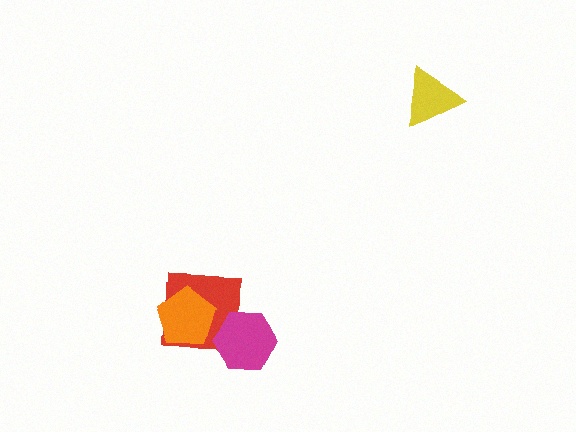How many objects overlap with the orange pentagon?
1 object overlaps with the orange pentagon.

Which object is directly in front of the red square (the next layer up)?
The orange pentagon is directly in front of the red square.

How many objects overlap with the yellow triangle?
0 objects overlap with the yellow triangle.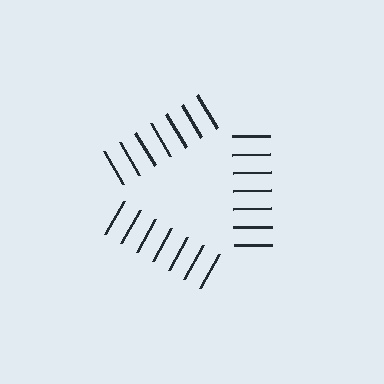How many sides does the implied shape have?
3 sides — the line-ends trace a triangle.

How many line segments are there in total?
21 — 7 along each of the 3 edges.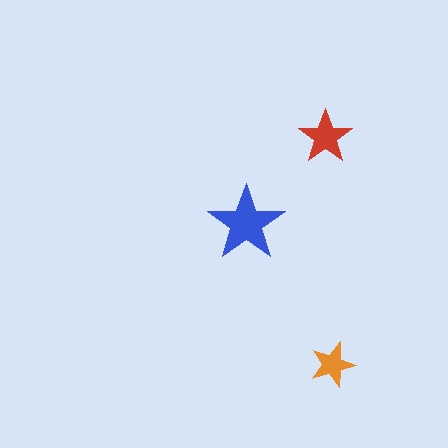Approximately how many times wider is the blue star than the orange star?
About 1.5 times wider.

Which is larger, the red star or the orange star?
The red one.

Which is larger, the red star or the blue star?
The blue one.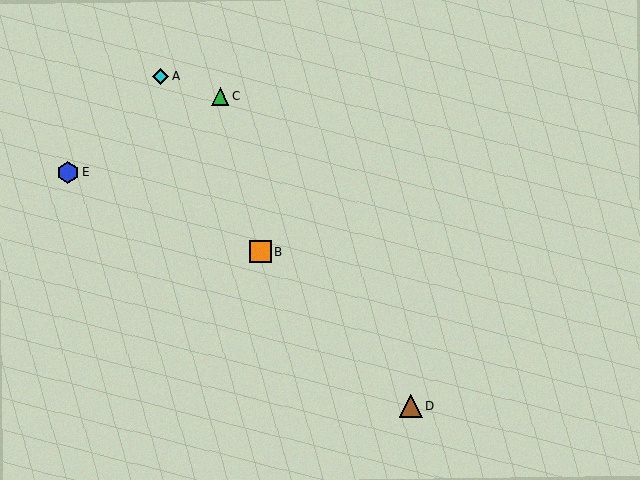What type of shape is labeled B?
Shape B is an orange square.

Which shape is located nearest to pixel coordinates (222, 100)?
The green triangle (labeled C) at (220, 97) is nearest to that location.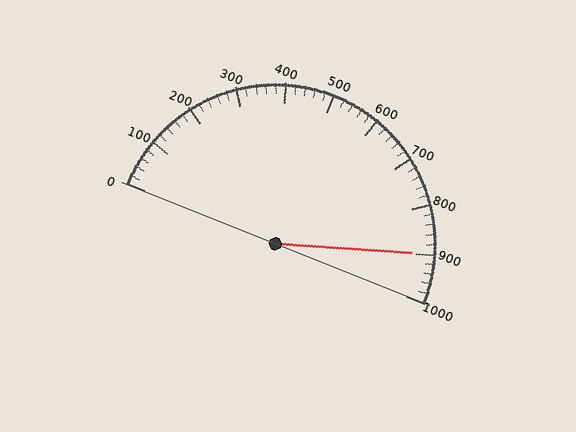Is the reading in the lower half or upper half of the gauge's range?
The reading is in the upper half of the range (0 to 1000).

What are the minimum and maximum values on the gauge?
The gauge ranges from 0 to 1000.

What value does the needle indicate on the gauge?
The needle indicates approximately 900.